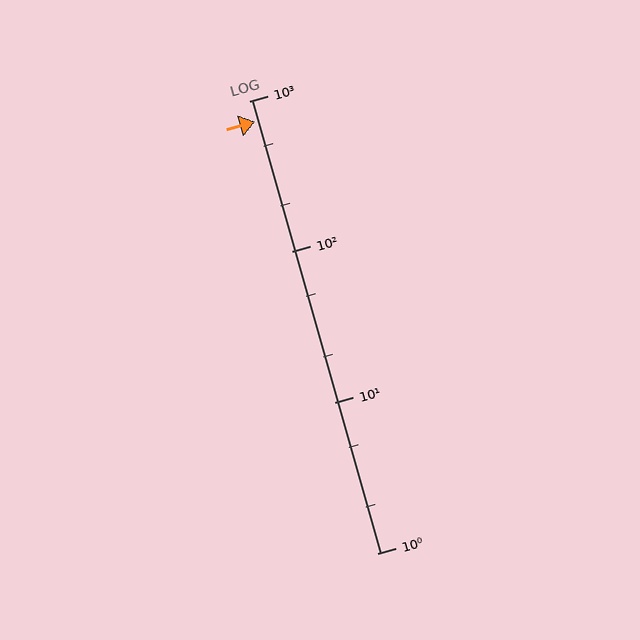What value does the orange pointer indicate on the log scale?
The pointer indicates approximately 730.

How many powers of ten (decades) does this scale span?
The scale spans 3 decades, from 1 to 1000.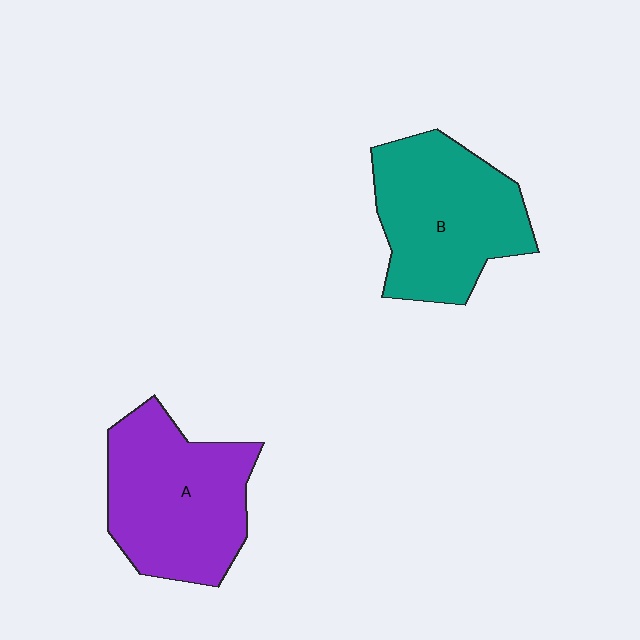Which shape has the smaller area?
Shape B (teal).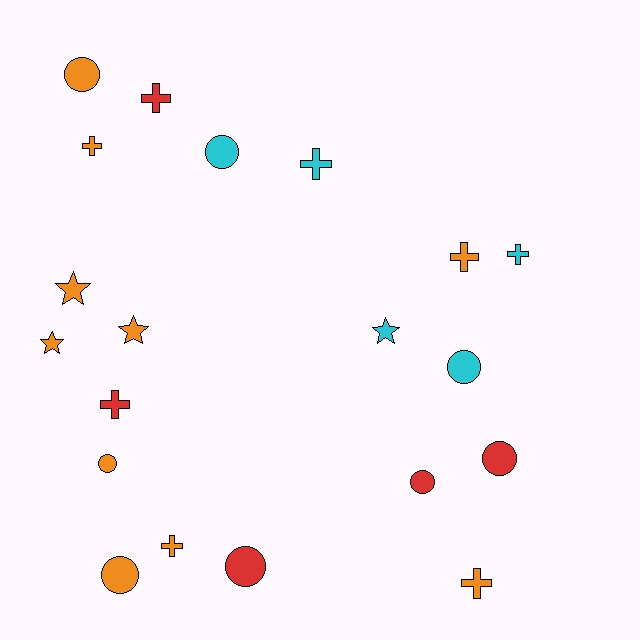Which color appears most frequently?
Orange, with 10 objects.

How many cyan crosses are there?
There are 2 cyan crosses.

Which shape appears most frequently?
Cross, with 8 objects.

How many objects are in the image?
There are 20 objects.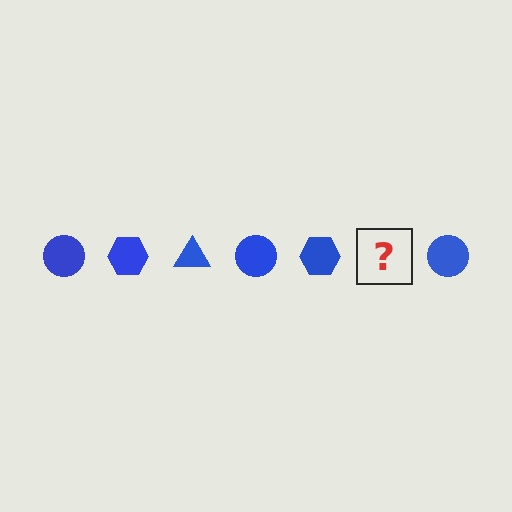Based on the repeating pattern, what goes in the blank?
The blank should be a blue triangle.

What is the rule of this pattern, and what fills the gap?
The rule is that the pattern cycles through circle, hexagon, triangle shapes in blue. The gap should be filled with a blue triangle.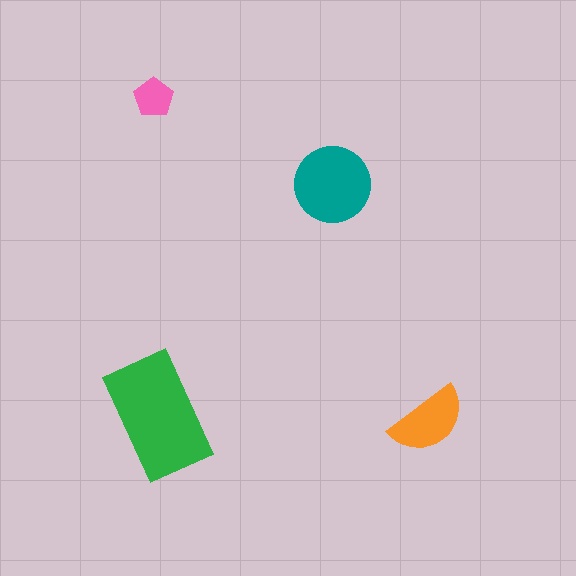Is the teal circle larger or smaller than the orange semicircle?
Larger.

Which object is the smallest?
The pink pentagon.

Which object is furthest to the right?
The orange semicircle is rightmost.